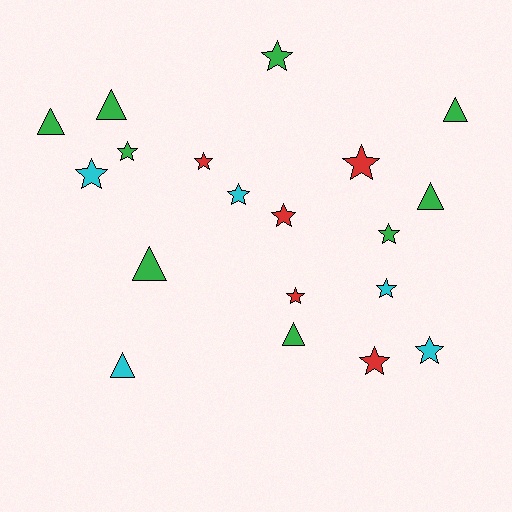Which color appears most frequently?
Green, with 9 objects.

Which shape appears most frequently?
Star, with 12 objects.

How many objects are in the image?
There are 19 objects.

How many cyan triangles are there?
There is 1 cyan triangle.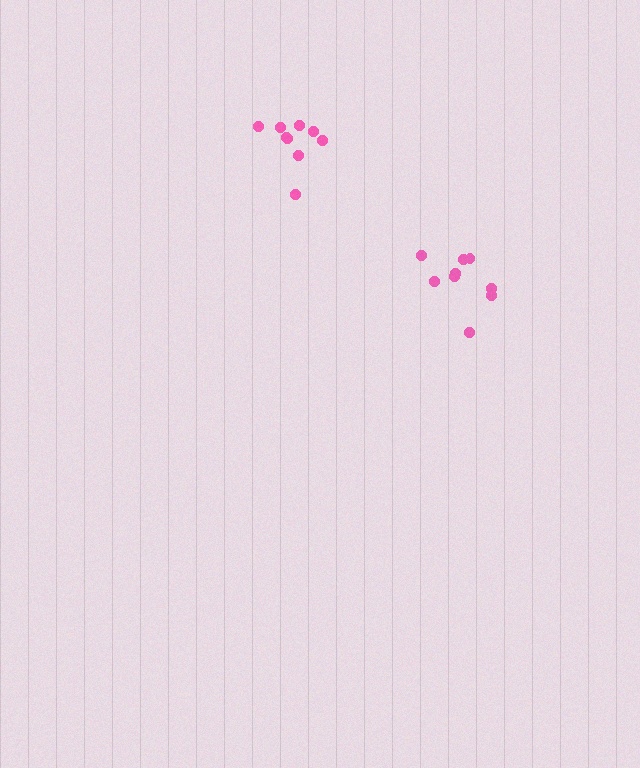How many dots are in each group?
Group 1: 9 dots, Group 2: 9 dots (18 total).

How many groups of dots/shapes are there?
There are 2 groups.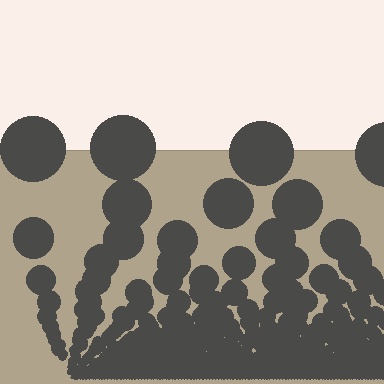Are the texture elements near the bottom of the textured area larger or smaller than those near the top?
Smaller. The gradient is inverted — elements near the bottom are smaller and denser.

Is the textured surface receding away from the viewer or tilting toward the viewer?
The surface appears to tilt toward the viewer. Texture elements get larger and sparser toward the top.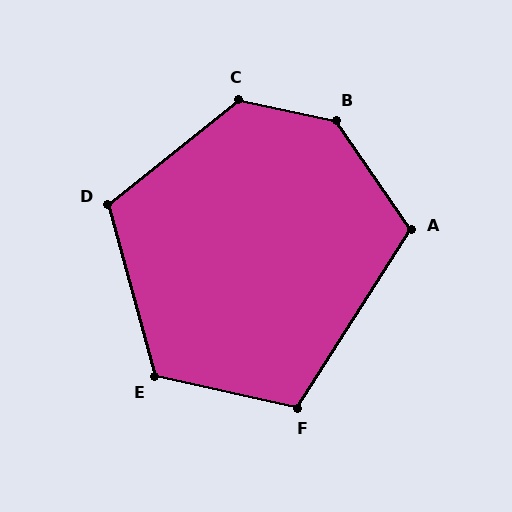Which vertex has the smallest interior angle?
F, at approximately 110 degrees.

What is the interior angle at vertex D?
Approximately 113 degrees (obtuse).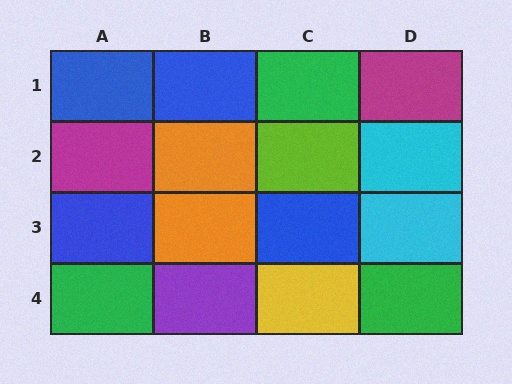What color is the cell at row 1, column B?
Blue.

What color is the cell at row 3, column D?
Cyan.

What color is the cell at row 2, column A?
Magenta.